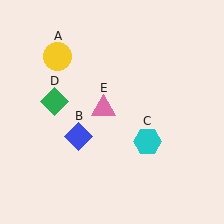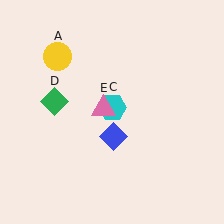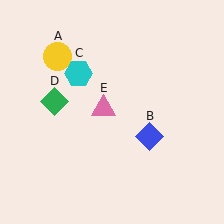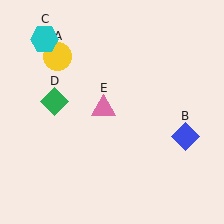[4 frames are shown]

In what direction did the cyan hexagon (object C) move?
The cyan hexagon (object C) moved up and to the left.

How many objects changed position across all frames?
2 objects changed position: blue diamond (object B), cyan hexagon (object C).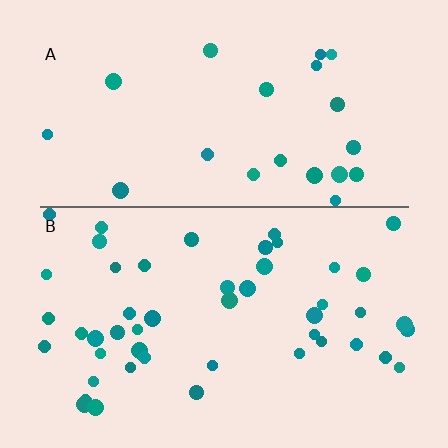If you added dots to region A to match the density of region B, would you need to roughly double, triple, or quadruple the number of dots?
Approximately double.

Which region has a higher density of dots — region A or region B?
B (the bottom).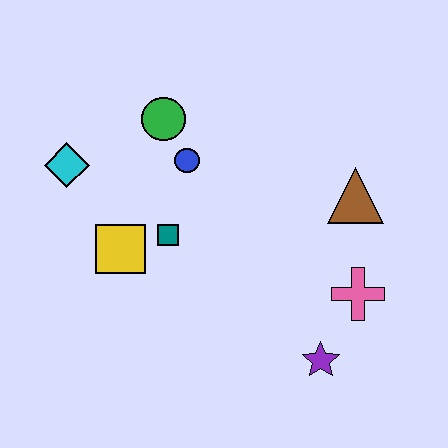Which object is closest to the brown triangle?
The pink cross is closest to the brown triangle.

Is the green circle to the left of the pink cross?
Yes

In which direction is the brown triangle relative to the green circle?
The brown triangle is to the right of the green circle.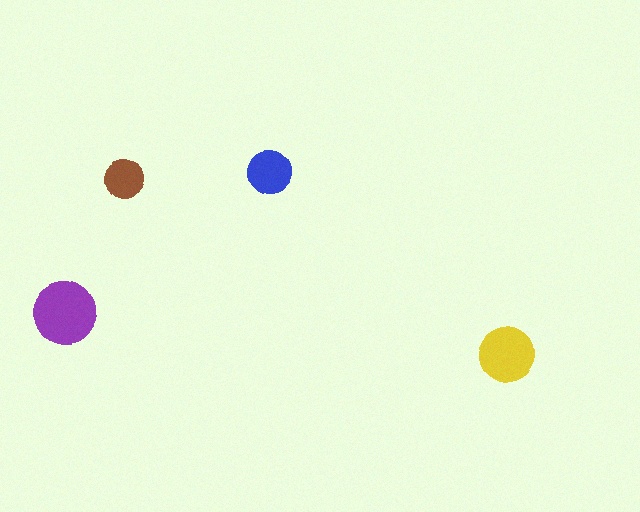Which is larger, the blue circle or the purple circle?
The purple one.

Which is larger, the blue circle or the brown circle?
The blue one.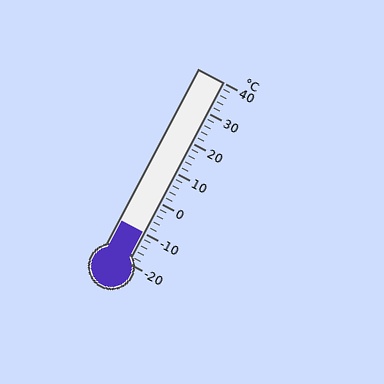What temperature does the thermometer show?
The thermometer shows approximately -10°C.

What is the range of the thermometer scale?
The thermometer scale ranges from -20°C to 40°C.